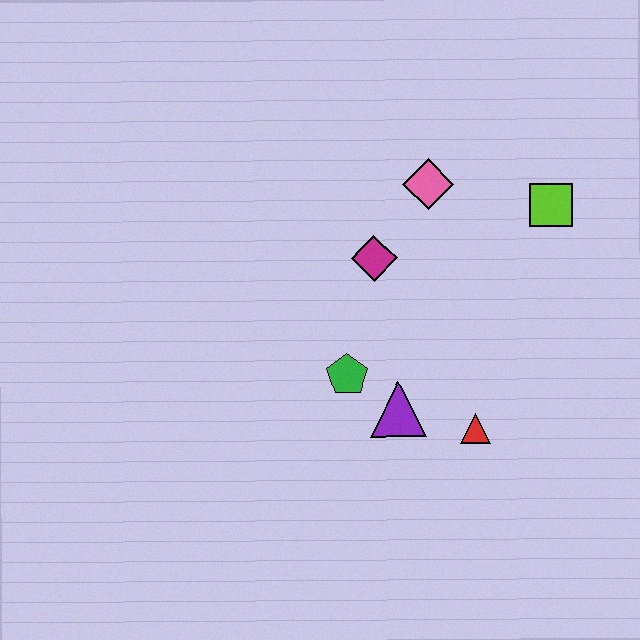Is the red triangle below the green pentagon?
Yes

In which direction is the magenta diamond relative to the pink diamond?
The magenta diamond is below the pink diamond.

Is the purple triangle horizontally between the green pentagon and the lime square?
Yes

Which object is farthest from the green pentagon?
The lime square is farthest from the green pentagon.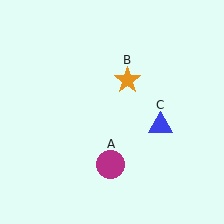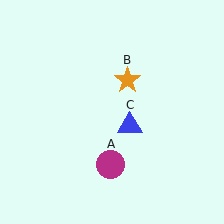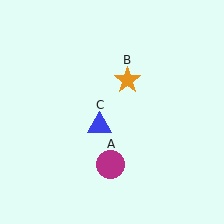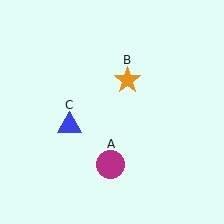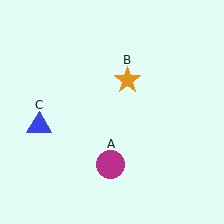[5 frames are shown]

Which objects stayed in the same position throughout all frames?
Magenta circle (object A) and orange star (object B) remained stationary.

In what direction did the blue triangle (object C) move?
The blue triangle (object C) moved left.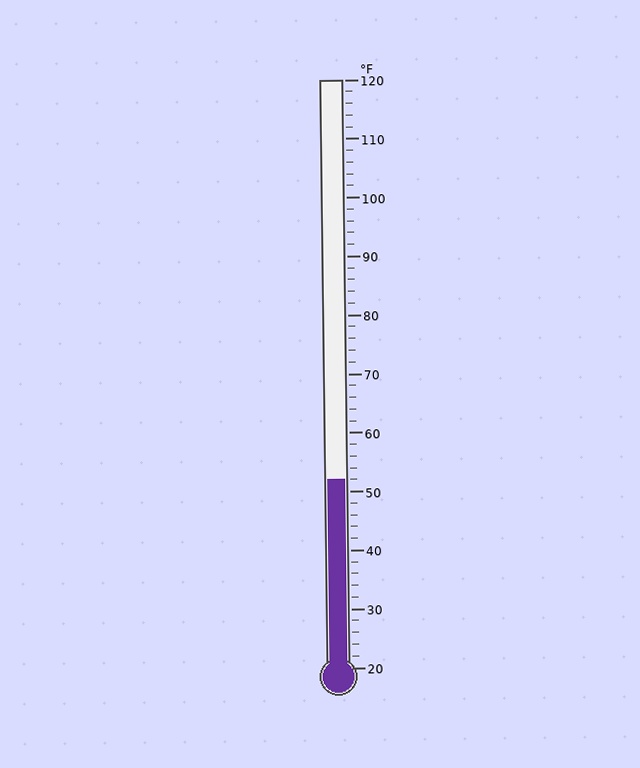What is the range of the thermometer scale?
The thermometer scale ranges from 20°F to 120°F.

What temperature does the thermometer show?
The thermometer shows approximately 52°F.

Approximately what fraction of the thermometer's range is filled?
The thermometer is filled to approximately 30% of its range.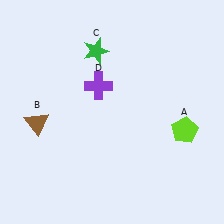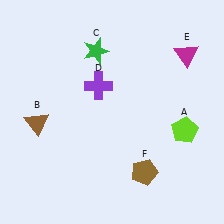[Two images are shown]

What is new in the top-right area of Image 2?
A magenta triangle (E) was added in the top-right area of Image 2.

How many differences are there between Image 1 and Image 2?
There are 2 differences between the two images.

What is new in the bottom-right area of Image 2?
A brown pentagon (F) was added in the bottom-right area of Image 2.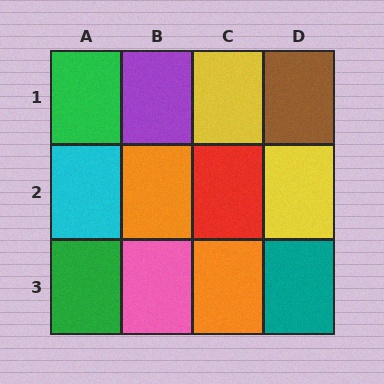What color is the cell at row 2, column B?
Orange.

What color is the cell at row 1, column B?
Purple.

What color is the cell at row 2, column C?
Red.